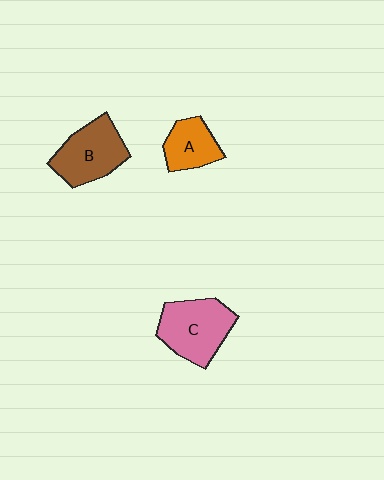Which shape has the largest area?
Shape C (pink).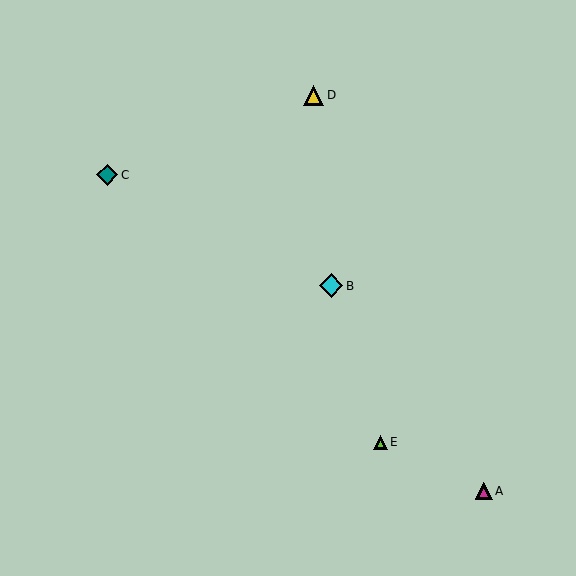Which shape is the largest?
The cyan diamond (labeled B) is the largest.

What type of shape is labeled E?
Shape E is a lime triangle.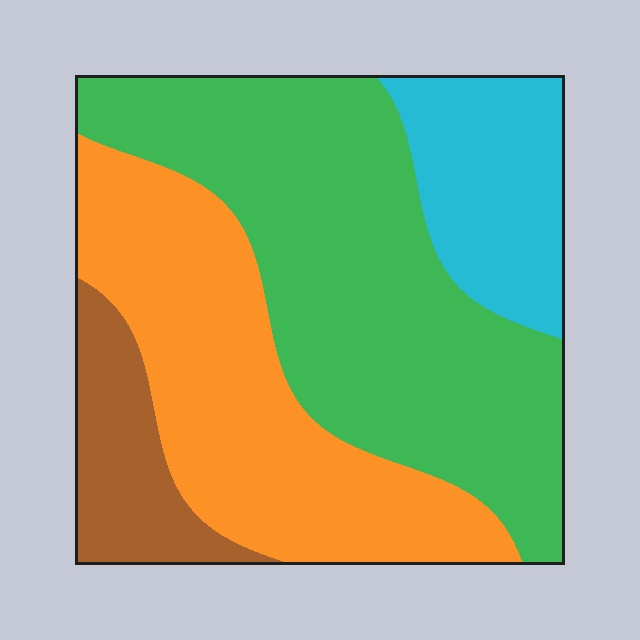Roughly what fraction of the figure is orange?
Orange takes up between a quarter and a half of the figure.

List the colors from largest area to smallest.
From largest to smallest: green, orange, cyan, brown.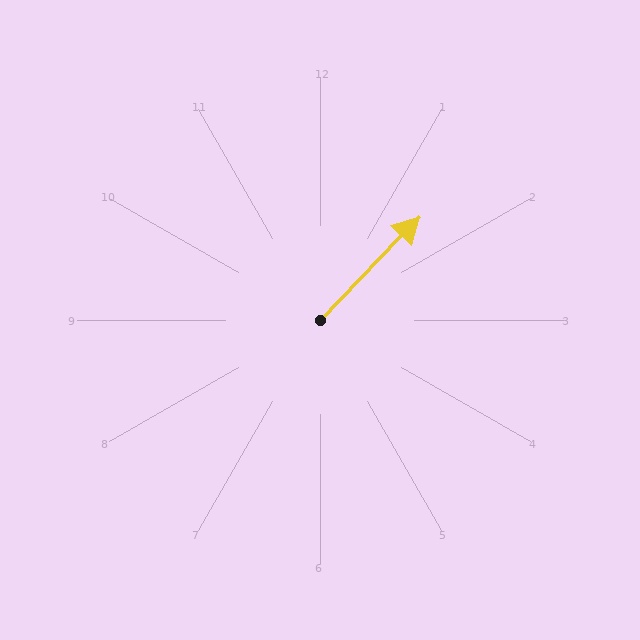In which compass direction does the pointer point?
Northeast.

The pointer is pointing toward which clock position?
Roughly 1 o'clock.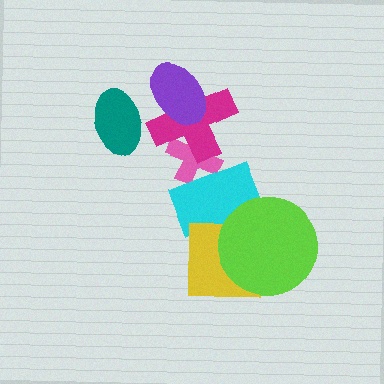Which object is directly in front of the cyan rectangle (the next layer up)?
The yellow square is directly in front of the cyan rectangle.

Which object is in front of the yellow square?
The lime circle is in front of the yellow square.